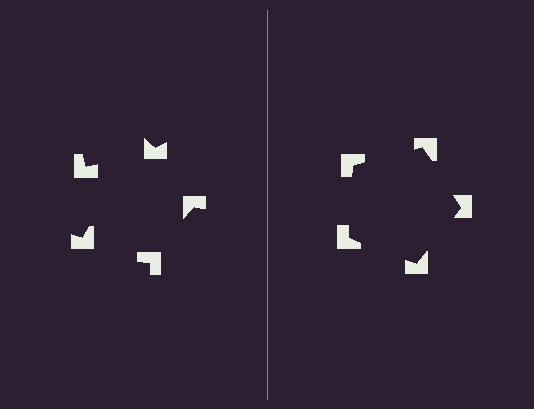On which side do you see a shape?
An illusory pentagon appears on the right side. On the left side the wedge cuts are rotated, so no coherent shape forms.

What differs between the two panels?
The notched squares are positioned identically on both sides; only the wedge orientations differ. On the right they align to a pentagon; on the left they are misaligned.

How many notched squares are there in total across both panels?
10 — 5 on each side.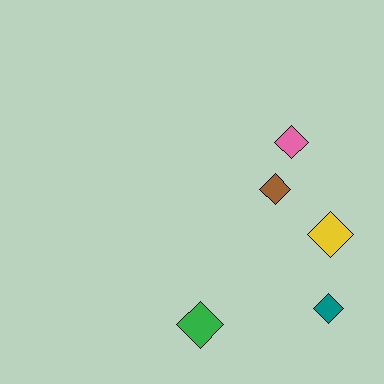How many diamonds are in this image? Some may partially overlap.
There are 5 diamonds.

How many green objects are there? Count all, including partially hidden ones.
There is 1 green object.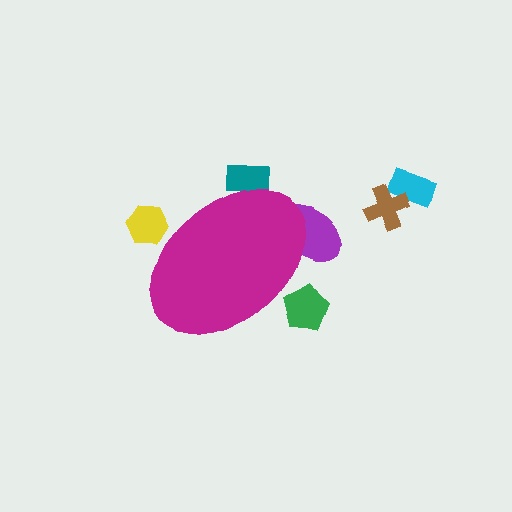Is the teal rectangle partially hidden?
Yes, the teal rectangle is partially hidden behind the magenta ellipse.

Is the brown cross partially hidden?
No, the brown cross is fully visible.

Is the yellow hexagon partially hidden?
Yes, the yellow hexagon is partially hidden behind the magenta ellipse.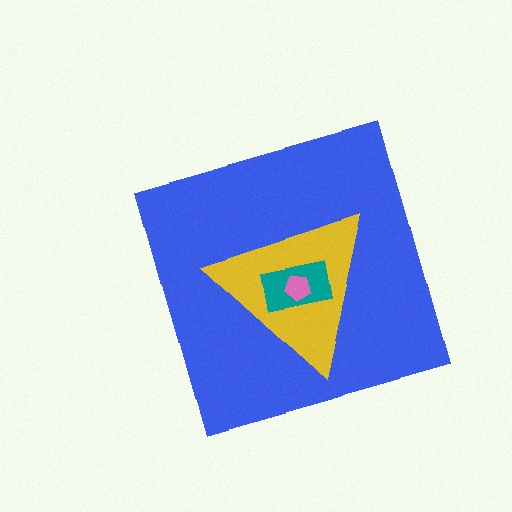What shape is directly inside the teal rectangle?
The pink pentagon.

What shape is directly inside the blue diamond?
The yellow triangle.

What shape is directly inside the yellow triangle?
The teal rectangle.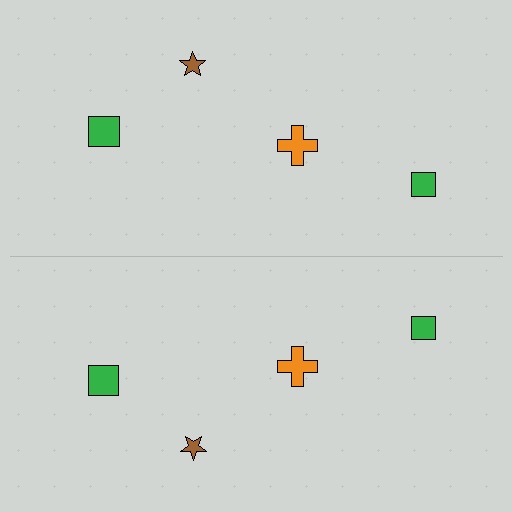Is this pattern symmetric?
Yes, this pattern has bilateral (reflection) symmetry.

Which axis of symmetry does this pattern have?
The pattern has a horizontal axis of symmetry running through the center of the image.